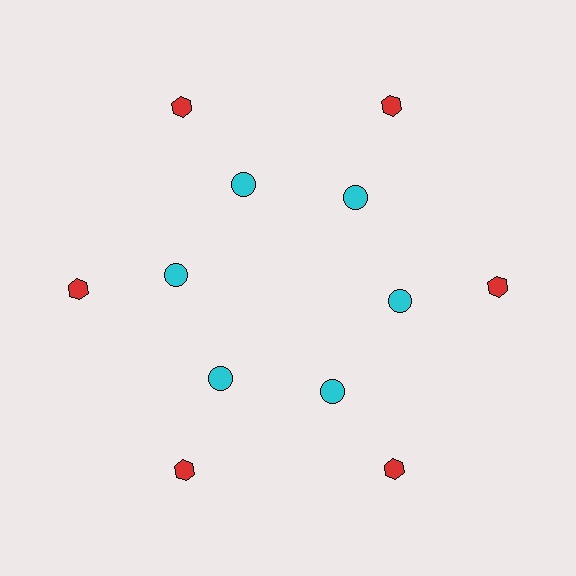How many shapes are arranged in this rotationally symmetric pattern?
There are 12 shapes, arranged in 6 groups of 2.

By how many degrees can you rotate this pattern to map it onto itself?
The pattern maps onto itself every 60 degrees of rotation.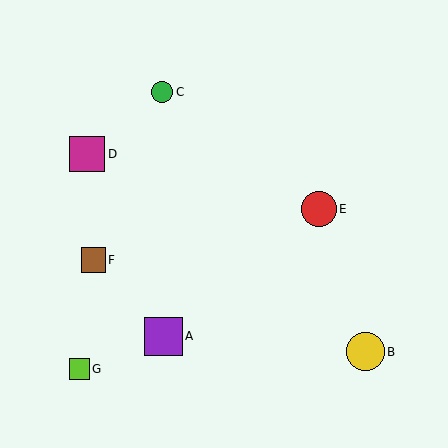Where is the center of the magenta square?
The center of the magenta square is at (87, 154).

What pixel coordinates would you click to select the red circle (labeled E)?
Click at (319, 209) to select the red circle E.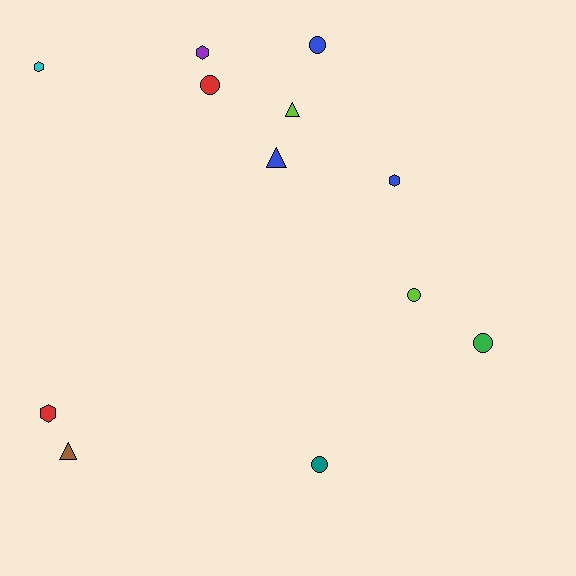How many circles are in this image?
There are 5 circles.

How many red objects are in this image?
There are 2 red objects.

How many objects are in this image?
There are 12 objects.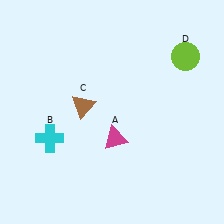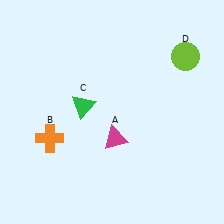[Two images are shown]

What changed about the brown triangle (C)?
In Image 1, C is brown. In Image 2, it changed to green.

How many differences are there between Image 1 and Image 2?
There are 2 differences between the two images.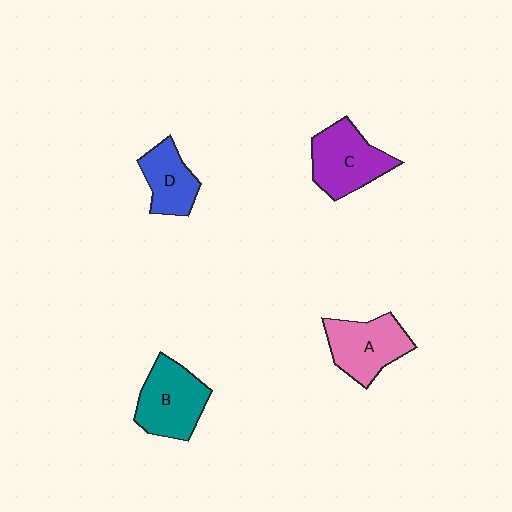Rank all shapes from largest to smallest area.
From largest to smallest: B (teal), C (purple), A (pink), D (blue).